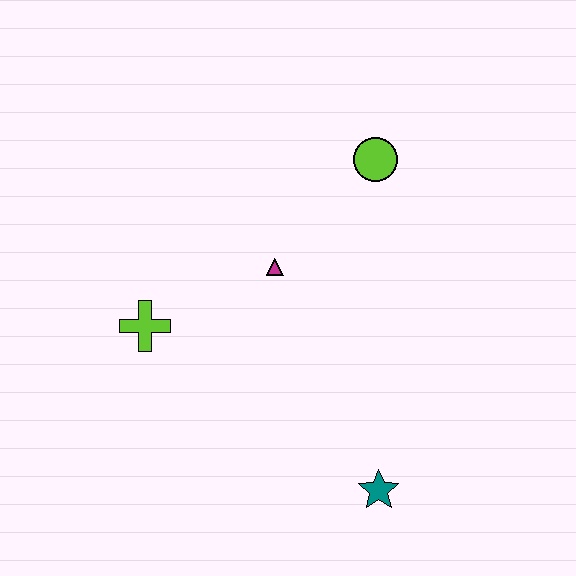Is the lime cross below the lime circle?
Yes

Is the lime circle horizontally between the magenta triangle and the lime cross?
No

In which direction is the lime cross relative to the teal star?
The lime cross is to the left of the teal star.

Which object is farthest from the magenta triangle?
The teal star is farthest from the magenta triangle.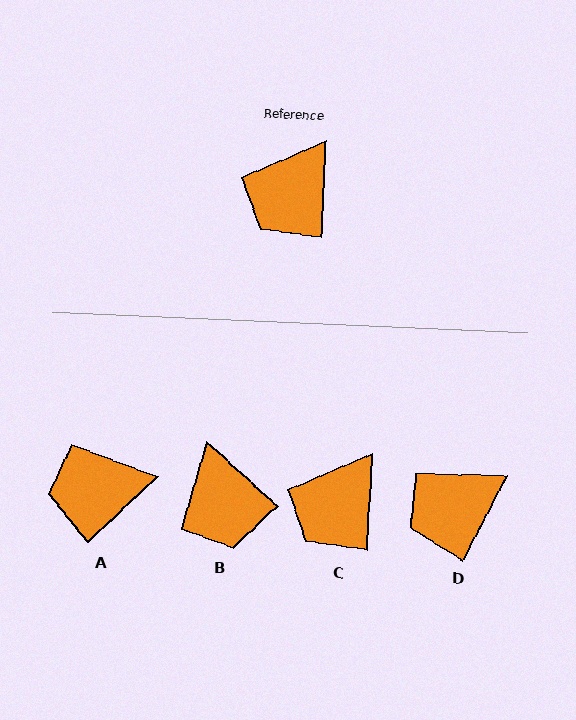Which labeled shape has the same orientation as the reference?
C.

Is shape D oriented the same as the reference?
No, it is off by about 25 degrees.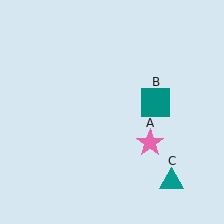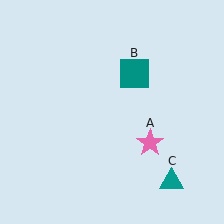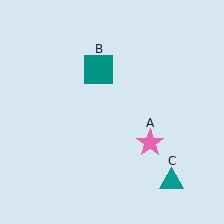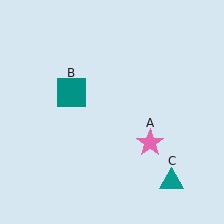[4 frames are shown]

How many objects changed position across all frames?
1 object changed position: teal square (object B).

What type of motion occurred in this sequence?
The teal square (object B) rotated counterclockwise around the center of the scene.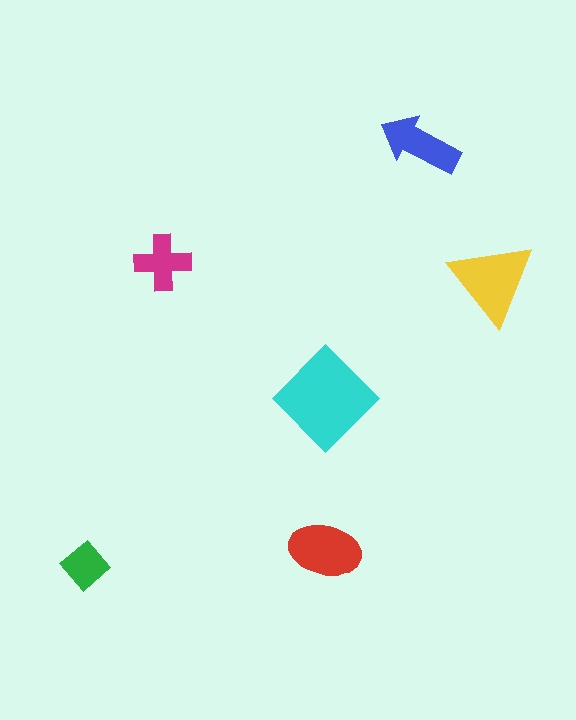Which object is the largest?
The cyan diamond.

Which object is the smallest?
The green diamond.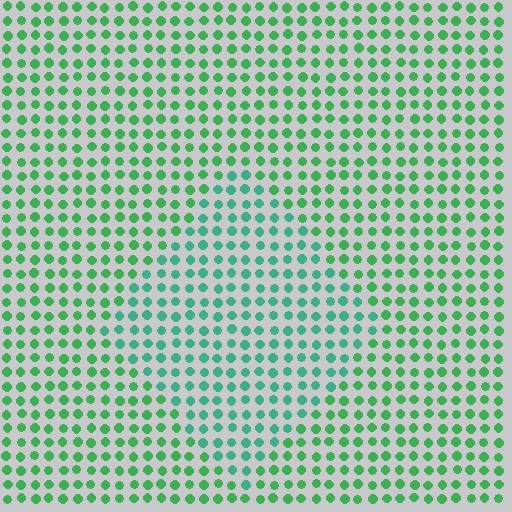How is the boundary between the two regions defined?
The boundary is defined purely by a slight shift in hue (about 28 degrees). Spacing, size, and orientation are identical on both sides.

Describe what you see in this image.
The image is filled with small green elements in a uniform arrangement. A diamond-shaped region is visible where the elements are tinted to a slightly different hue, forming a subtle color boundary.